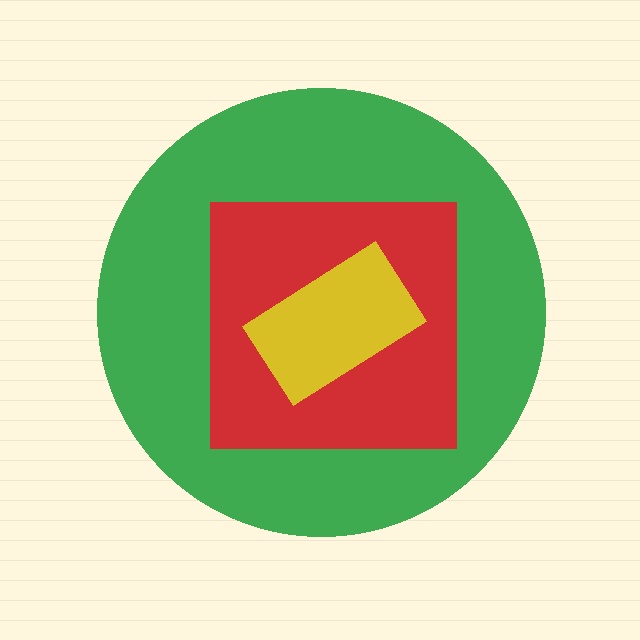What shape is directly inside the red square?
The yellow rectangle.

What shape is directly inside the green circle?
The red square.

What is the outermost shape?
The green circle.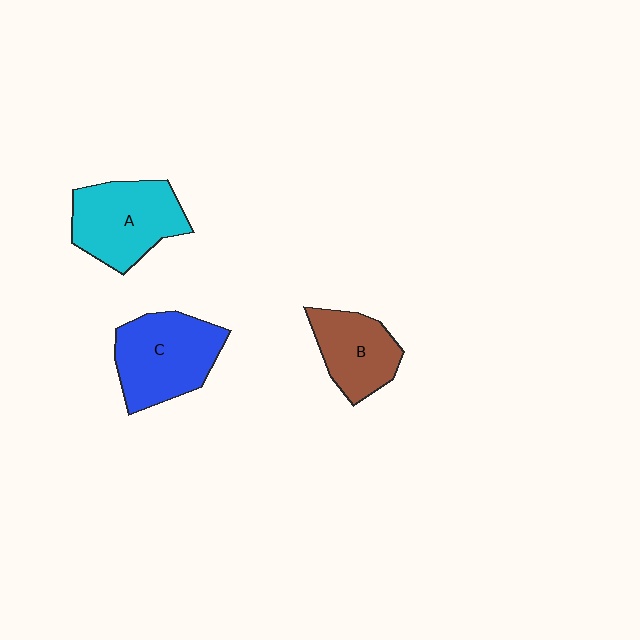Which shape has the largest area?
Shape C (blue).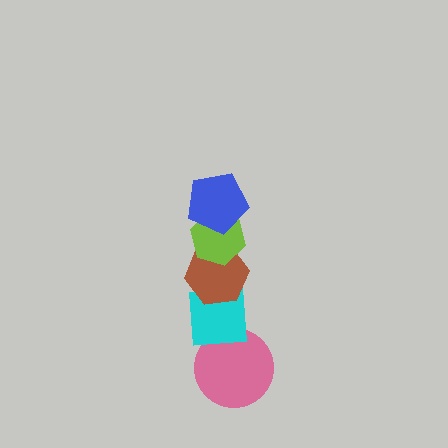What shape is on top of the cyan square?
The brown hexagon is on top of the cyan square.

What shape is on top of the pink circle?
The cyan square is on top of the pink circle.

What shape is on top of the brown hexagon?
The lime hexagon is on top of the brown hexagon.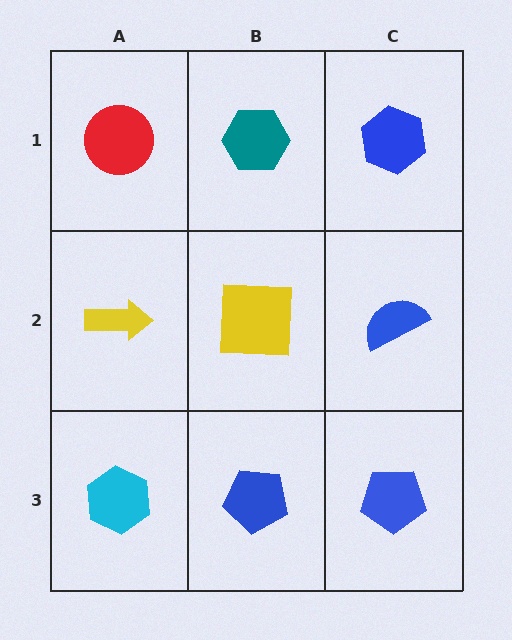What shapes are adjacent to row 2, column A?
A red circle (row 1, column A), a cyan hexagon (row 3, column A), a yellow square (row 2, column B).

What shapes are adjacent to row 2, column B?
A teal hexagon (row 1, column B), a blue pentagon (row 3, column B), a yellow arrow (row 2, column A), a blue semicircle (row 2, column C).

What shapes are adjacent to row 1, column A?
A yellow arrow (row 2, column A), a teal hexagon (row 1, column B).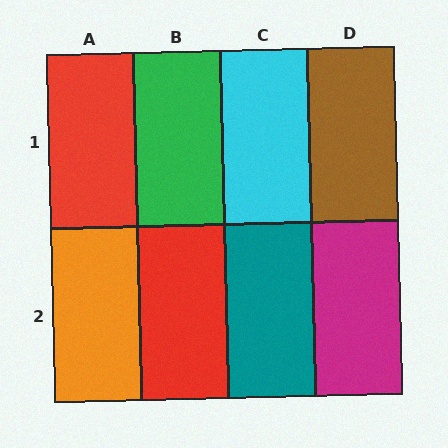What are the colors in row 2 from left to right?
Orange, red, teal, magenta.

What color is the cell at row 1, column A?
Red.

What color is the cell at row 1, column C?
Cyan.